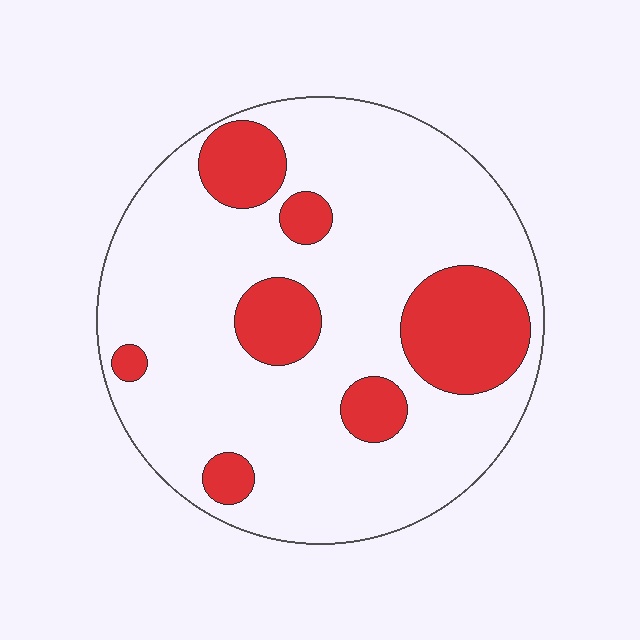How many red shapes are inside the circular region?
7.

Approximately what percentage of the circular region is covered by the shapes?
Approximately 20%.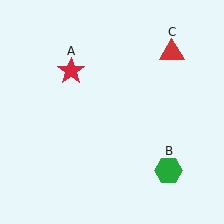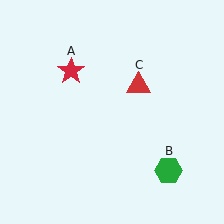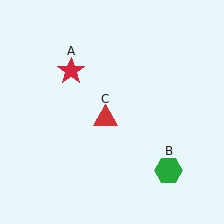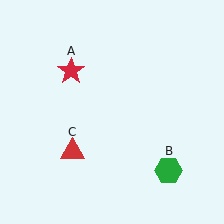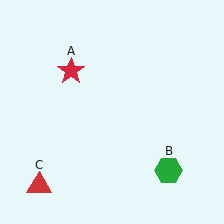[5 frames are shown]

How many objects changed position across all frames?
1 object changed position: red triangle (object C).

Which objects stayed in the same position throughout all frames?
Red star (object A) and green hexagon (object B) remained stationary.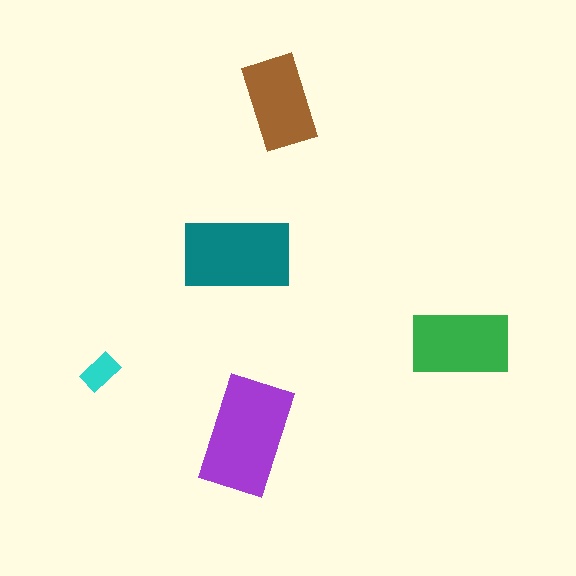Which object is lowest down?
The purple rectangle is bottommost.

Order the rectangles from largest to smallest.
the purple one, the teal one, the green one, the brown one, the cyan one.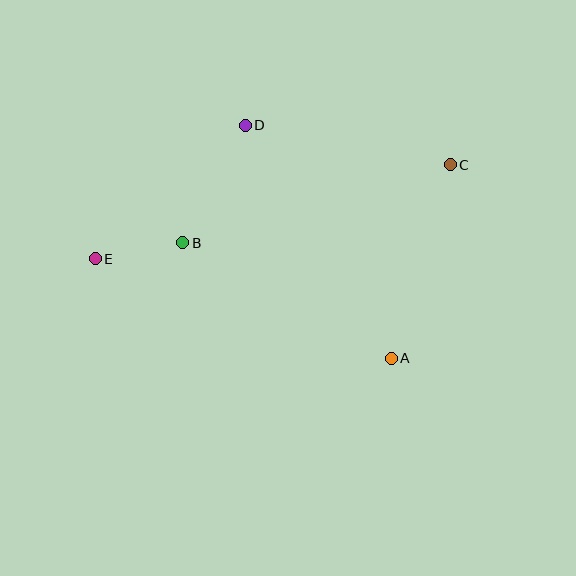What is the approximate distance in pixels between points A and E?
The distance between A and E is approximately 312 pixels.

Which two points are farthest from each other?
Points C and E are farthest from each other.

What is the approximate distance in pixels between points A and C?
The distance between A and C is approximately 202 pixels.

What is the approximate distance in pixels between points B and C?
The distance between B and C is approximately 279 pixels.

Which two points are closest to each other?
Points B and E are closest to each other.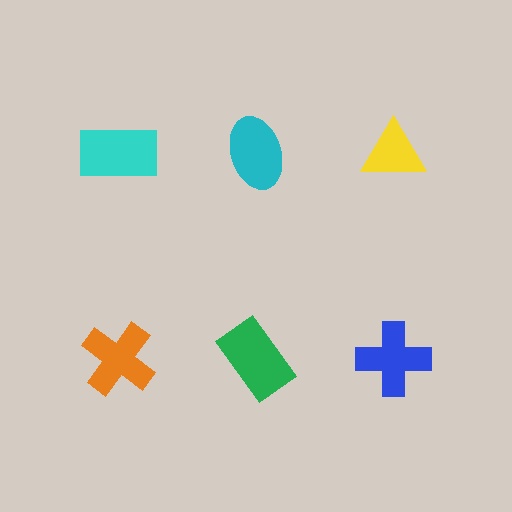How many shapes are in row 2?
3 shapes.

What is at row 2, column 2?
A green rectangle.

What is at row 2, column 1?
An orange cross.